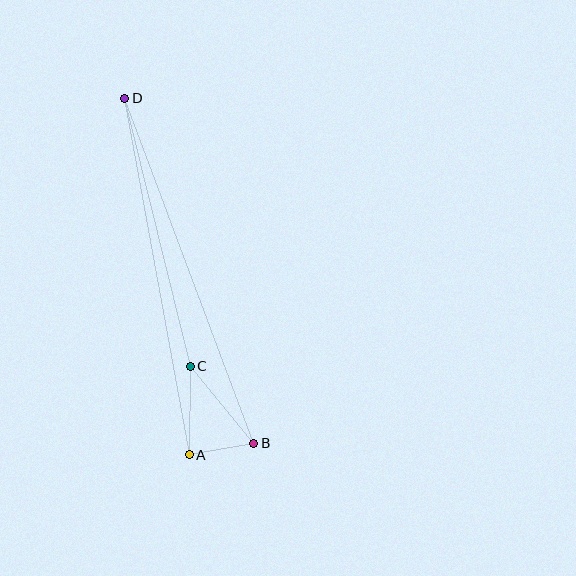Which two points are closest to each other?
Points A and B are closest to each other.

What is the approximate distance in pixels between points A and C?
The distance between A and C is approximately 88 pixels.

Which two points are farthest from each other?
Points B and D are farthest from each other.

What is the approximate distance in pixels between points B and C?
The distance between B and C is approximately 100 pixels.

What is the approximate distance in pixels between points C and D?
The distance between C and D is approximately 276 pixels.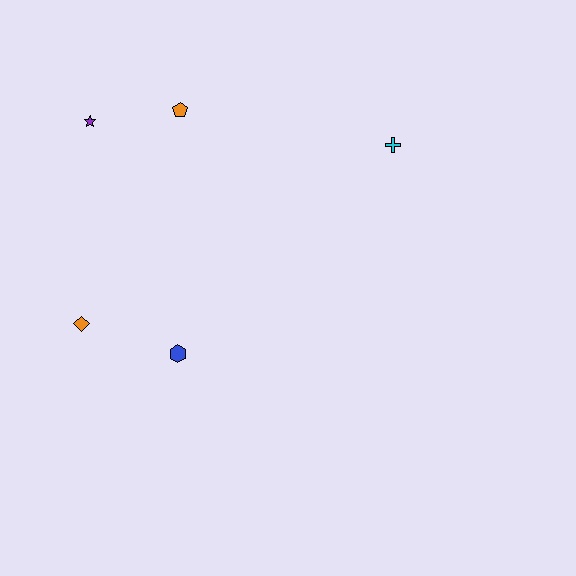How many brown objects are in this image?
There are no brown objects.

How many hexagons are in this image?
There is 1 hexagon.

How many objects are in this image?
There are 5 objects.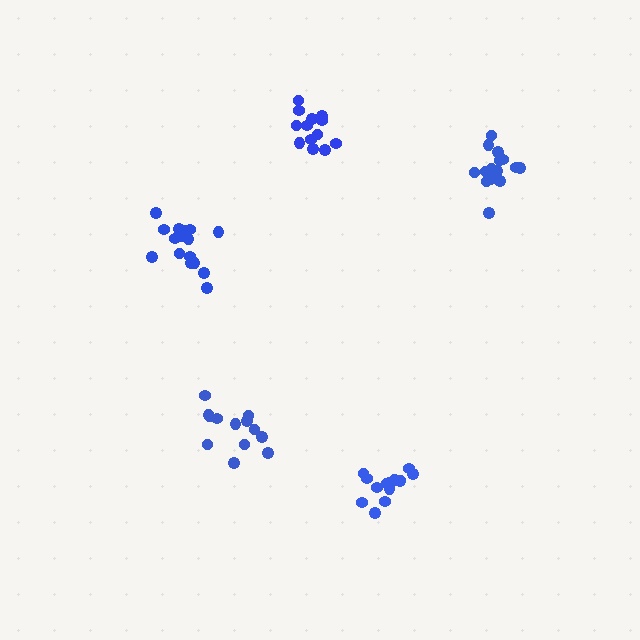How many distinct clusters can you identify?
There are 5 distinct clusters.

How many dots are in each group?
Group 1: 17 dots, Group 2: 13 dots, Group 3: 16 dots, Group 4: 14 dots, Group 5: 17 dots (77 total).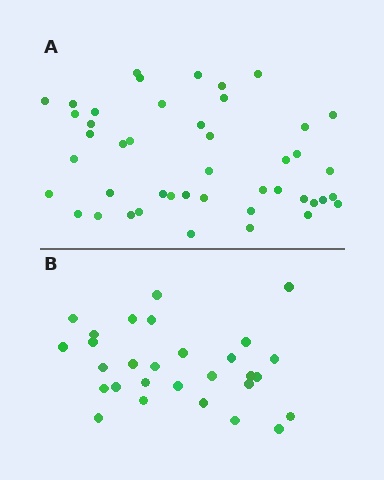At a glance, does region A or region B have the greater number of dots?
Region A (the top region) has more dots.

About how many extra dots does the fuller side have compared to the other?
Region A has approximately 15 more dots than region B.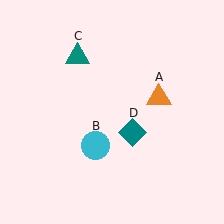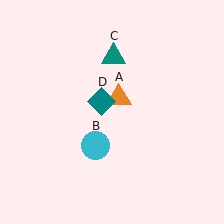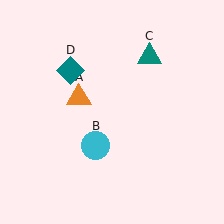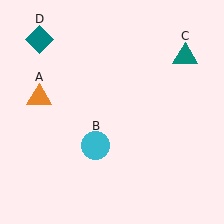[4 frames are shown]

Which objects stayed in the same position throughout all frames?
Cyan circle (object B) remained stationary.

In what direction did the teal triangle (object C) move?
The teal triangle (object C) moved right.